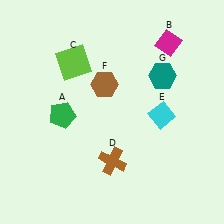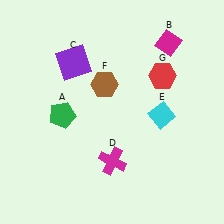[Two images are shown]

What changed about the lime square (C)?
In Image 1, C is lime. In Image 2, it changed to purple.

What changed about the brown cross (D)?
In Image 1, D is brown. In Image 2, it changed to magenta.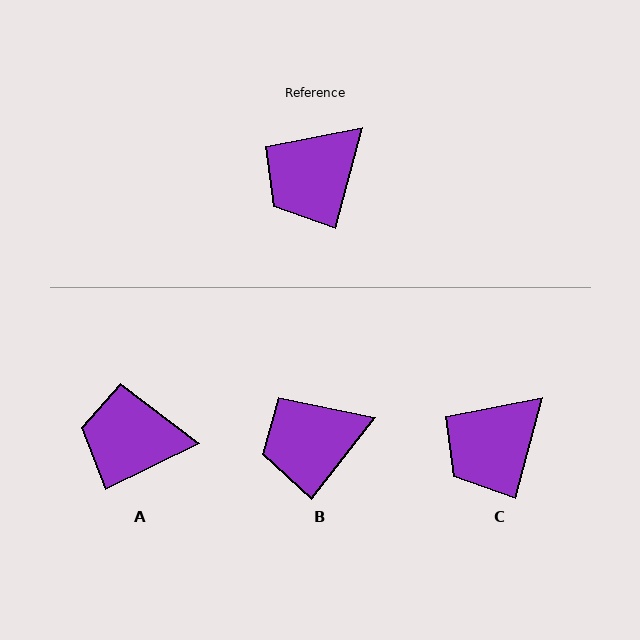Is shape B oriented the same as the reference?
No, it is off by about 23 degrees.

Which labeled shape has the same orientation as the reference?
C.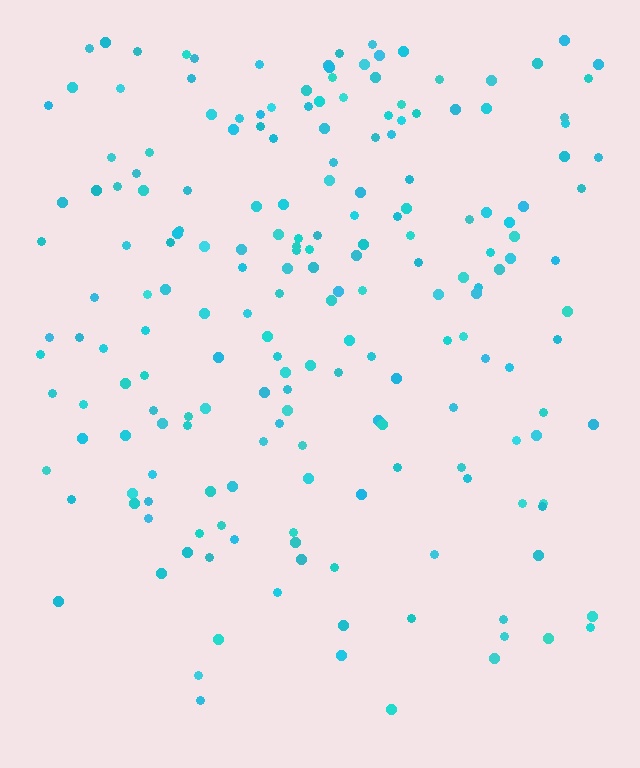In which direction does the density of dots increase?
From bottom to top, with the top side densest.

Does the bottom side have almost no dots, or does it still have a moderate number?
Still a moderate number, just noticeably fewer than the top.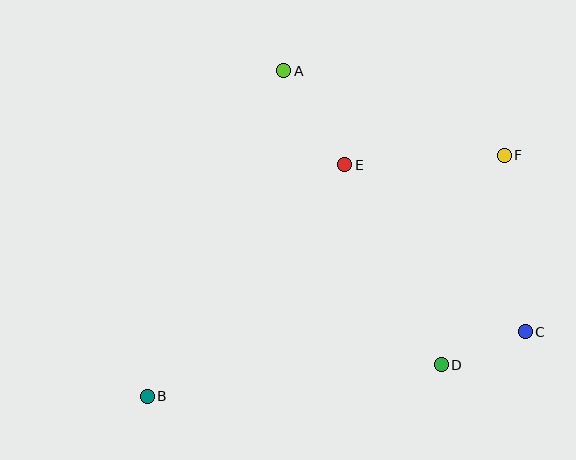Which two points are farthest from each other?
Points B and F are farthest from each other.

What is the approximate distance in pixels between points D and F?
The distance between D and F is approximately 219 pixels.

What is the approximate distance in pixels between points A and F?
The distance between A and F is approximately 236 pixels.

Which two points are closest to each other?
Points C and D are closest to each other.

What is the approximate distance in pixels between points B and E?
The distance between B and E is approximately 304 pixels.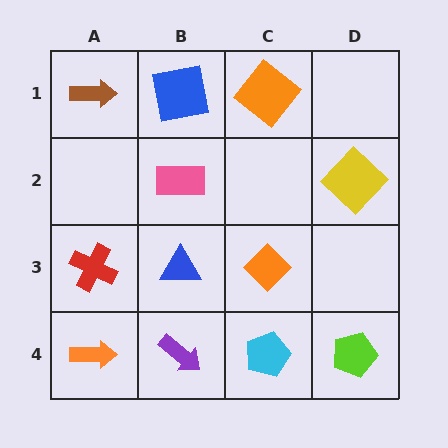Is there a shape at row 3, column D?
No, that cell is empty.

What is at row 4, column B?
A purple arrow.